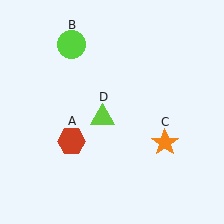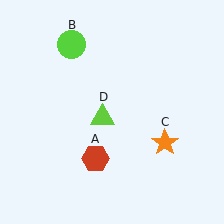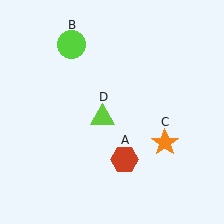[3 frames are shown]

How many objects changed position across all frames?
1 object changed position: red hexagon (object A).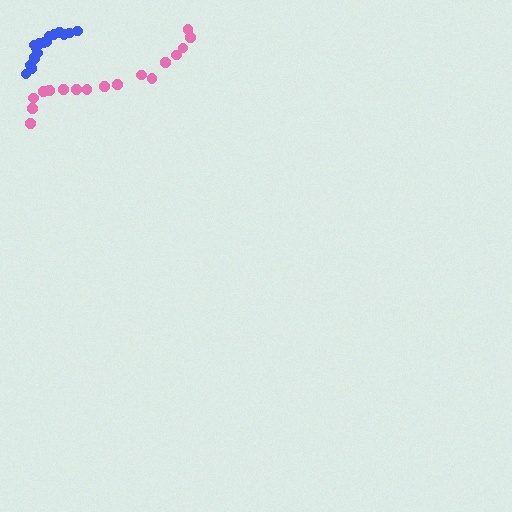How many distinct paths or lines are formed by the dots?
There are 2 distinct paths.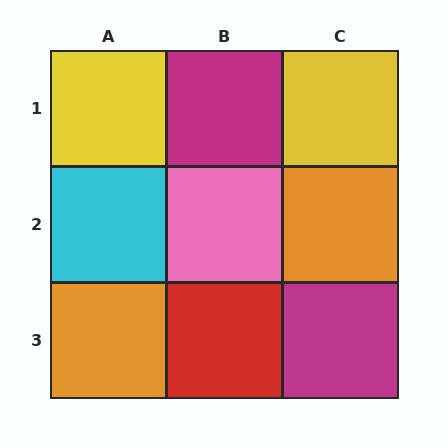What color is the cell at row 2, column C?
Orange.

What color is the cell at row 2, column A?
Cyan.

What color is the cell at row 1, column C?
Yellow.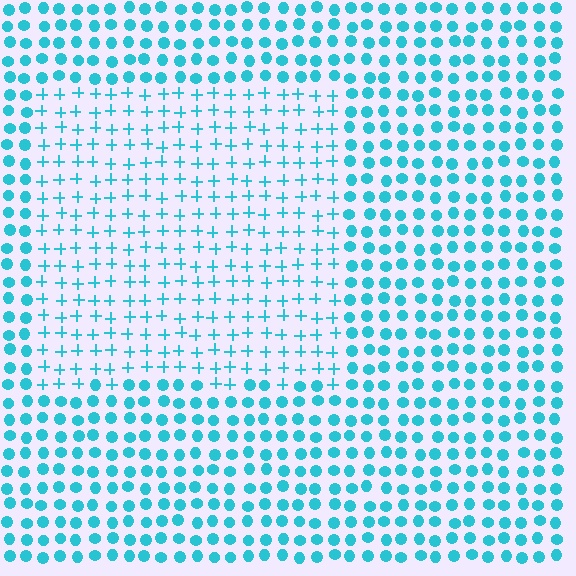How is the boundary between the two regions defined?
The boundary is defined by a change in element shape: plus signs inside vs. circles outside. All elements share the same color and spacing.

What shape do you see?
I see a rectangle.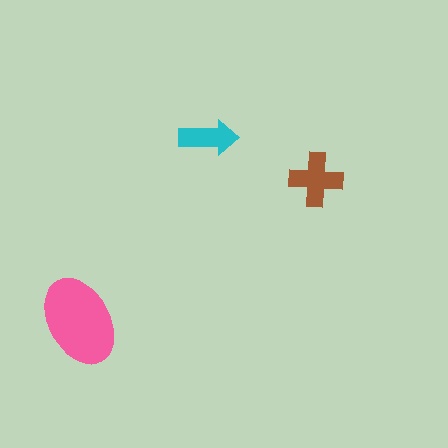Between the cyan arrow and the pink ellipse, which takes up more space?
The pink ellipse.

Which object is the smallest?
The cyan arrow.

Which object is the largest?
The pink ellipse.